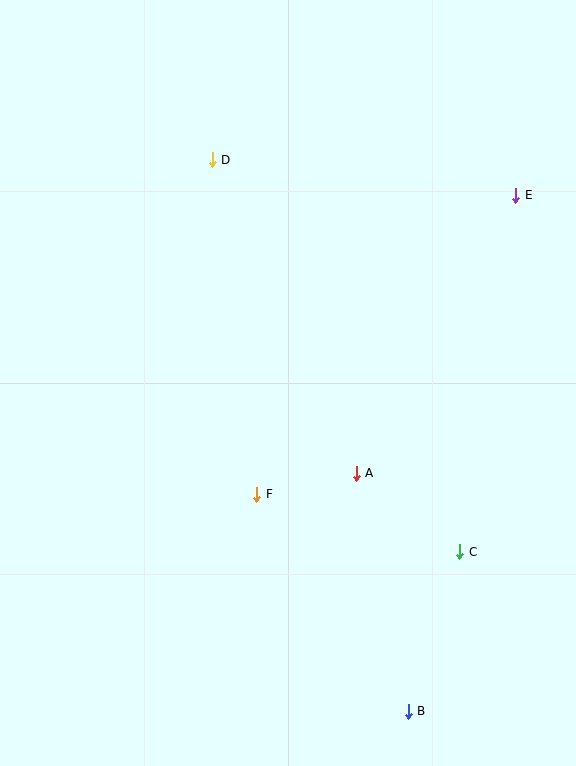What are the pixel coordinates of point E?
Point E is at (516, 195).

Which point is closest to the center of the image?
Point A at (356, 473) is closest to the center.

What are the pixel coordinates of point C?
Point C is at (460, 552).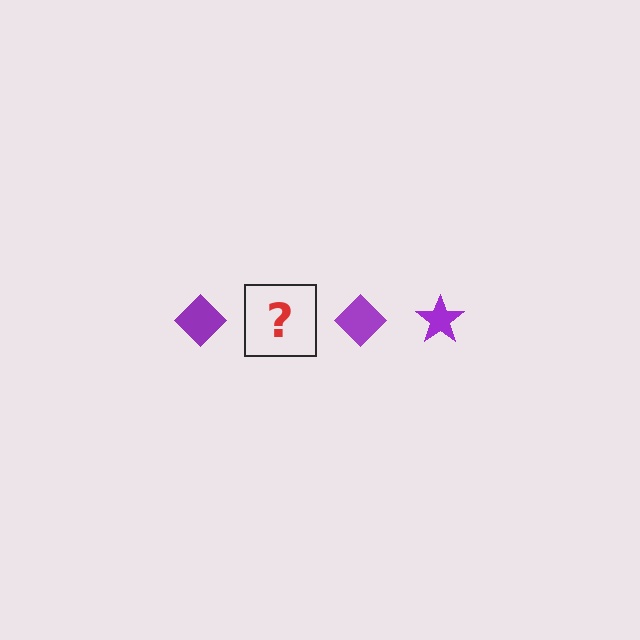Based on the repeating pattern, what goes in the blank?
The blank should be a purple star.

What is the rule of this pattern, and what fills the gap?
The rule is that the pattern cycles through diamond, star shapes in purple. The gap should be filled with a purple star.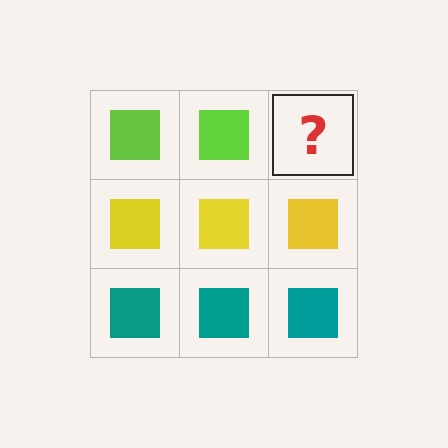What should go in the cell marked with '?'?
The missing cell should contain a lime square.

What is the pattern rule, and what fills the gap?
The rule is that each row has a consistent color. The gap should be filled with a lime square.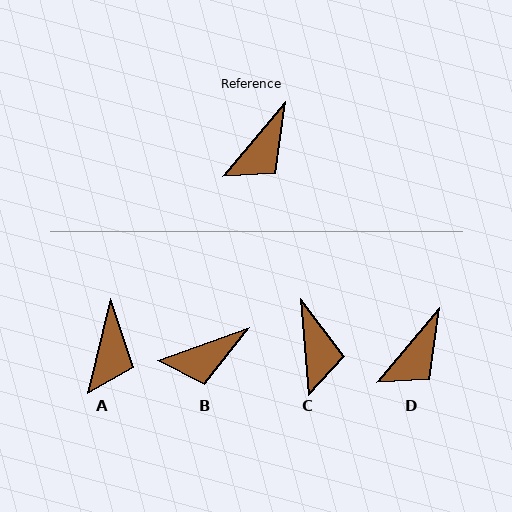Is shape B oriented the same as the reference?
No, it is off by about 30 degrees.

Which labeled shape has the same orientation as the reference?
D.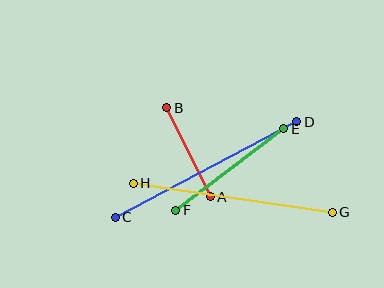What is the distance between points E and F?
The distance is approximately 135 pixels.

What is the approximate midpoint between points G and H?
The midpoint is at approximately (233, 198) pixels.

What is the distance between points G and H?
The distance is approximately 201 pixels.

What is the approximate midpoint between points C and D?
The midpoint is at approximately (206, 170) pixels.